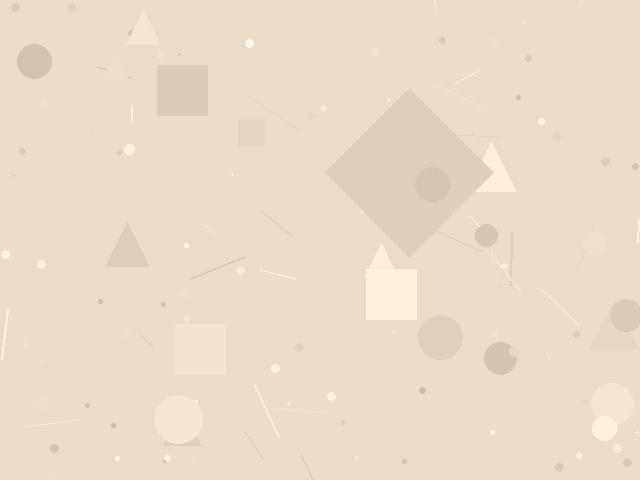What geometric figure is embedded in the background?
A diamond is embedded in the background.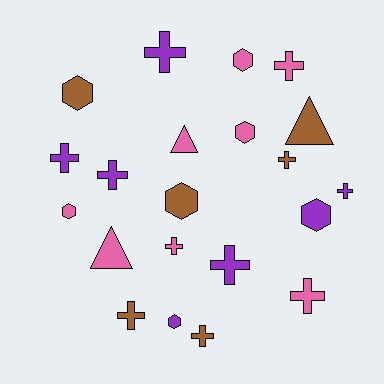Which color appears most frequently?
Pink, with 8 objects.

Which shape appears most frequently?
Cross, with 11 objects.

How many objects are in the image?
There are 21 objects.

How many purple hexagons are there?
There are 2 purple hexagons.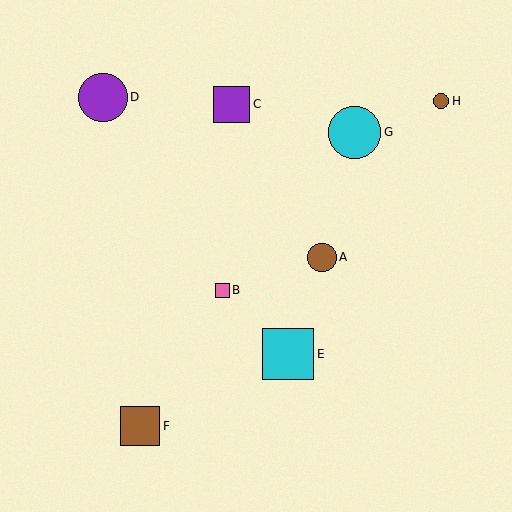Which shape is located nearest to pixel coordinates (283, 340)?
The cyan square (labeled E) at (288, 354) is nearest to that location.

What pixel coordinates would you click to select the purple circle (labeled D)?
Click at (103, 97) to select the purple circle D.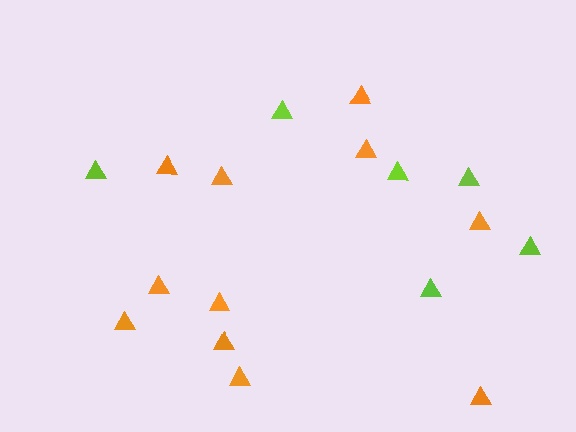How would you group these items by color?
There are 2 groups: one group of orange triangles (11) and one group of lime triangles (6).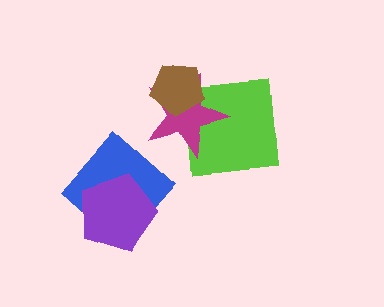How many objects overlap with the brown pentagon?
1 object overlaps with the brown pentagon.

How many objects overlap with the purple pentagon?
1 object overlaps with the purple pentagon.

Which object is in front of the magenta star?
The brown pentagon is in front of the magenta star.